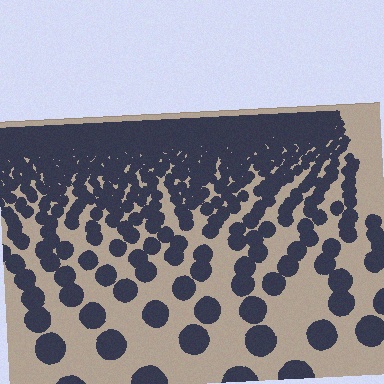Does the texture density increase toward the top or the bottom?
Density increases toward the top.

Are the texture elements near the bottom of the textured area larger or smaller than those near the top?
Larger. Near the bottom, elements are closer to the viewer and appear at a bigger on-screen size.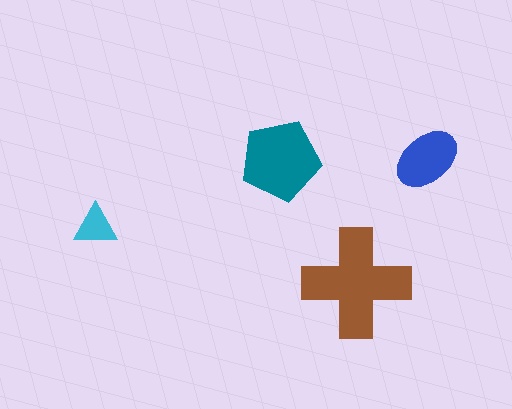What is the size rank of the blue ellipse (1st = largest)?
3rd.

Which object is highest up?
The blue ellipse is topmost.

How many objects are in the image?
There are 4 objects in the image.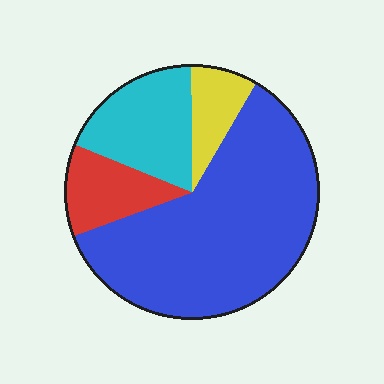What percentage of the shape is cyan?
Cyan takes up about one fifth (1/5) of the shape.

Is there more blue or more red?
Blue.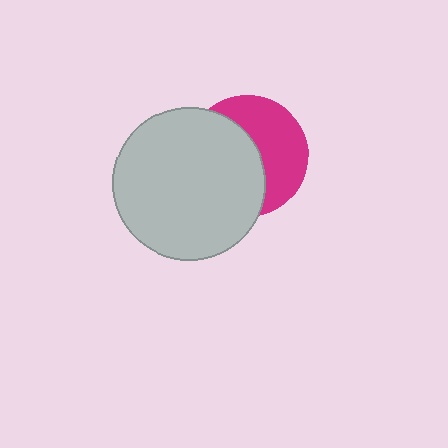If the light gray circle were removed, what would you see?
You would see the complete magenta circle.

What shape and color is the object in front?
The object in front is a light gray circle.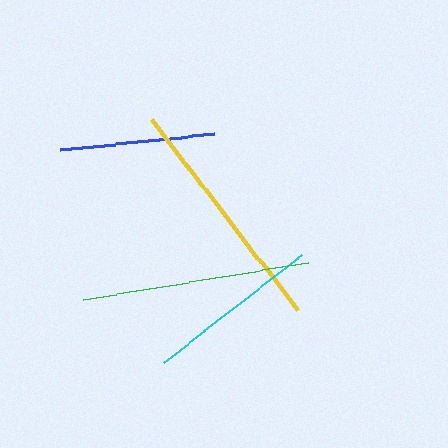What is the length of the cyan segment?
The cyan segment is approximately 176 pixels long.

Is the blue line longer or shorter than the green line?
The green line is longer than the blue line.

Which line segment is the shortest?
The blue line is the shortest at approximately 155 pixels.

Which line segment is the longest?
The yellow line is the longest at approximately 240 pixels.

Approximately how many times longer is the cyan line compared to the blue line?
The cyan line is approximately 1.1 times the length of the blue line.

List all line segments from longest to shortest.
From longest to shortest: yellow, green, cyan, blue.